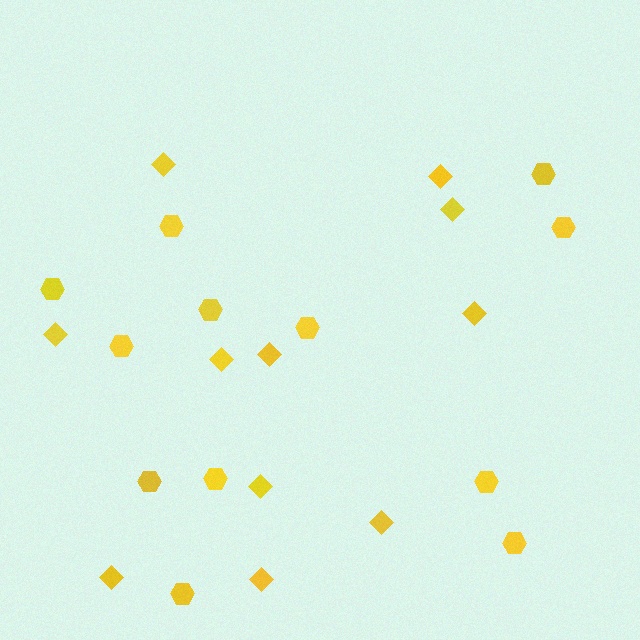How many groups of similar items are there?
There are 2 groups: one group of diamonds (11) and one group of hexagons (12).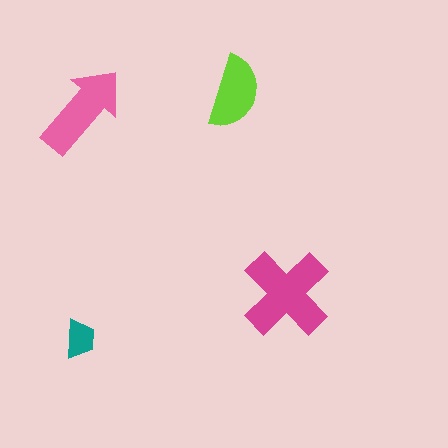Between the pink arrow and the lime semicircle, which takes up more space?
The pink arrow.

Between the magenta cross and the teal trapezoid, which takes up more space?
The magenta cross.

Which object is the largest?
The magenta cross.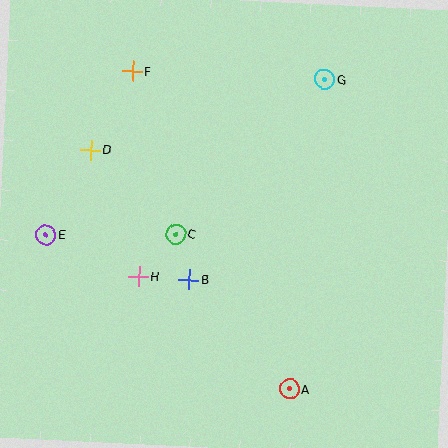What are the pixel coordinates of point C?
Point C is at (176, 234).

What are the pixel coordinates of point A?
Point A is at (289, 389).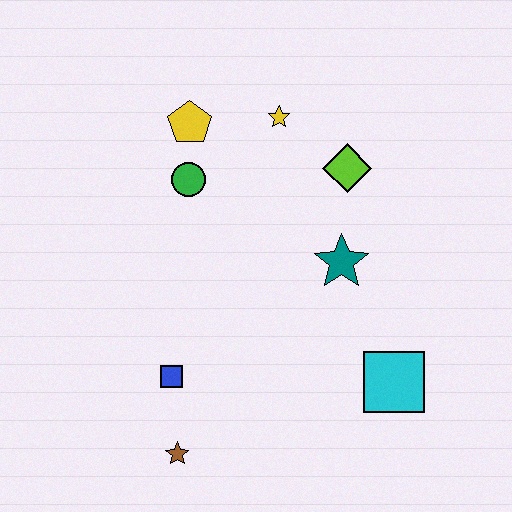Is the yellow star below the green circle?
No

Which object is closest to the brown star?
The blue square is closest to the brown star.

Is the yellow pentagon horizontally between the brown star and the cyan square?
Yes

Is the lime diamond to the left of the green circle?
No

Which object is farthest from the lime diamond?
The brown star is farthest from the lime diamond.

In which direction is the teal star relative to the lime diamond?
The teal star is below the lime diamond.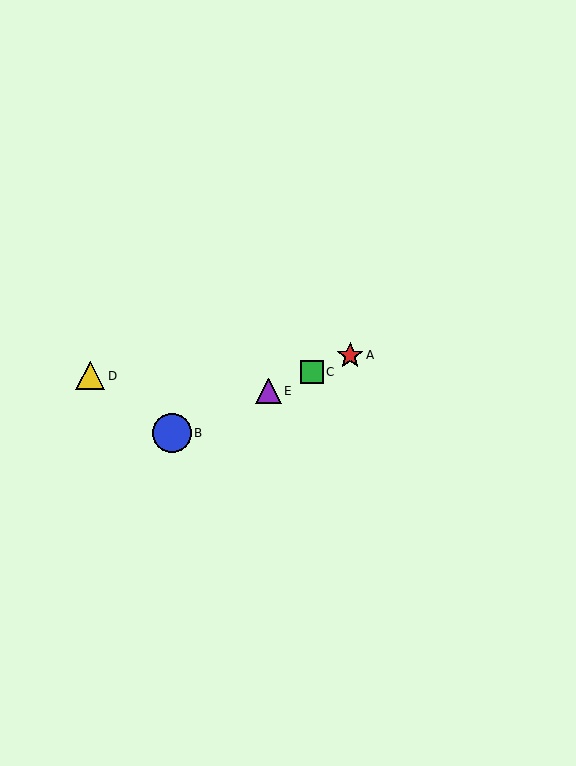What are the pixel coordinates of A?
Object A is at (350, 356).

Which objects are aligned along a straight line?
Objects A, B, C, E are aligned along a straight line.